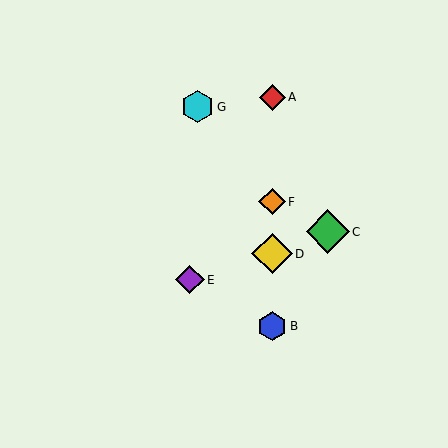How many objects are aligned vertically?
4 objects (A, B, D, F) are aligned vertically.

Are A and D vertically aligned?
Yes, both are at x≈272.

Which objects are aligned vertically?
Objects A, B, D, F are aligned vertically.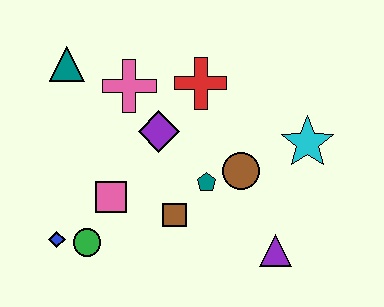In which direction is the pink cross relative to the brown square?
The pink cross is above the brown square.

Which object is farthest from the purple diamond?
The purple triangle is farthest from the purple diamond.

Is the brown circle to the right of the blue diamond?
Yes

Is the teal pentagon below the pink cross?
Yes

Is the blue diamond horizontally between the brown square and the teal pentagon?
No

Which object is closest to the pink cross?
The purple diamond is closest to the pink cross.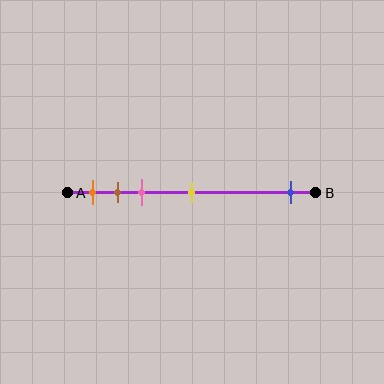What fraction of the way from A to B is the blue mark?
The blue mark is approximately 90% (0.9) of the way from A to B.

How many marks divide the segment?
There are 5 marks dividing the segment.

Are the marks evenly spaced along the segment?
No, the marks are not evenly spaced.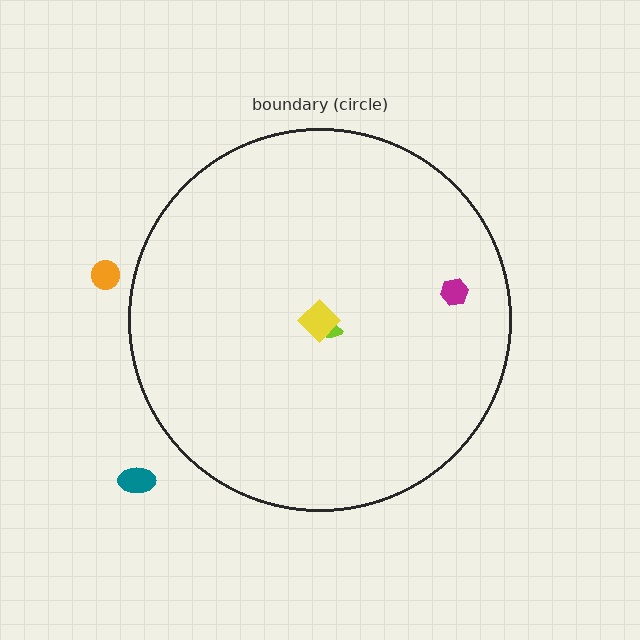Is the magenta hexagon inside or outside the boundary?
Inside.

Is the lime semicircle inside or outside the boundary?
Inside.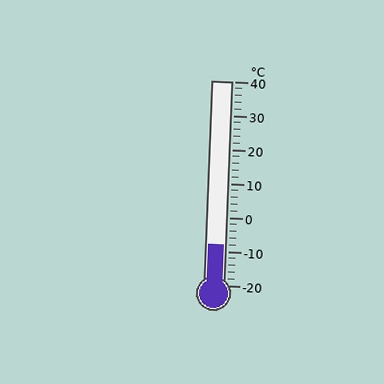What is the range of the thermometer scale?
The thermometer scale ranges from -20°C to 40°C.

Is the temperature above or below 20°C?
The temperature is below 20°C.